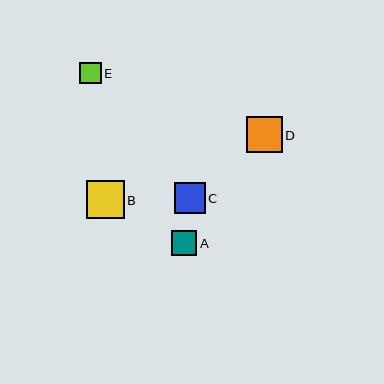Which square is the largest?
Square B is the largest with a size of approximately 38 pixels.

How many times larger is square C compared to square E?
Square C is approximately 1.5 times the size of square E.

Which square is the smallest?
Square E is the smallest with a size of approximately 22 pixels.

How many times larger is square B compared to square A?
Square B is approximately 1.5 times the size of square A.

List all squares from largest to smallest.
From largest to smallest: B, D, C, A, E.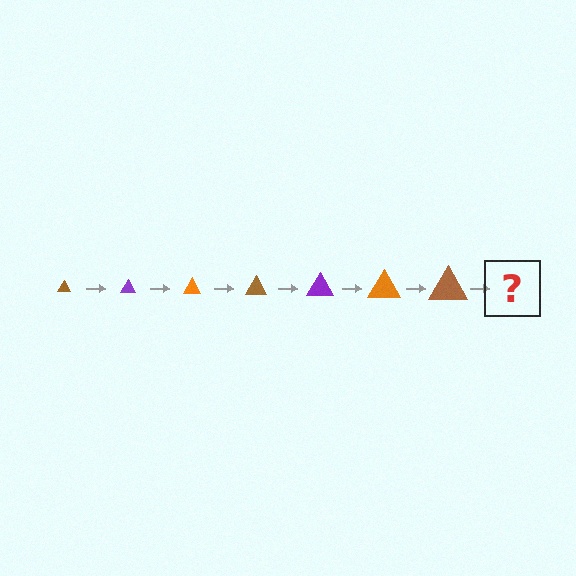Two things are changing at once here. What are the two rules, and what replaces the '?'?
The two rules are that the triangle grows larger each step and the color cycles through brown, purple, and orange. The '?' should be a purple triangle, larger than the previous one.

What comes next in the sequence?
The next element should be a purple triangle, larger than the previous one.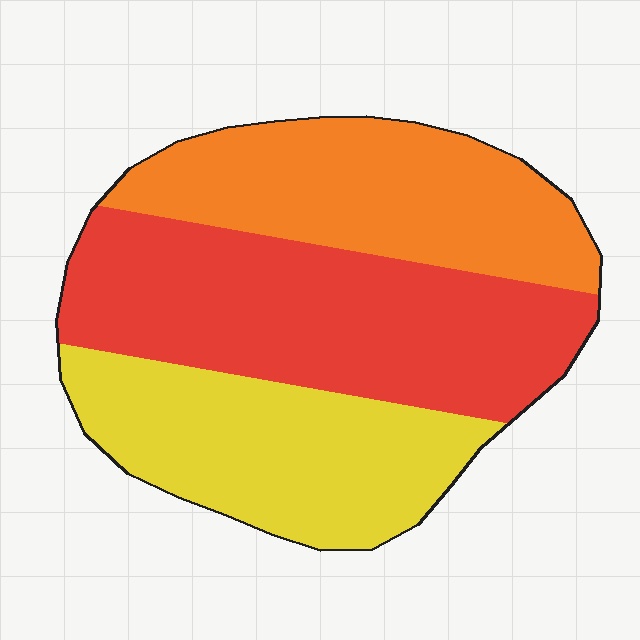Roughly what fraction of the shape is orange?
Orange takes up about one third (1/3) of the shape.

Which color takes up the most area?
Red, at roughly 40%.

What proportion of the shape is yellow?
Yellow takes up about one third (1/3) of the shape.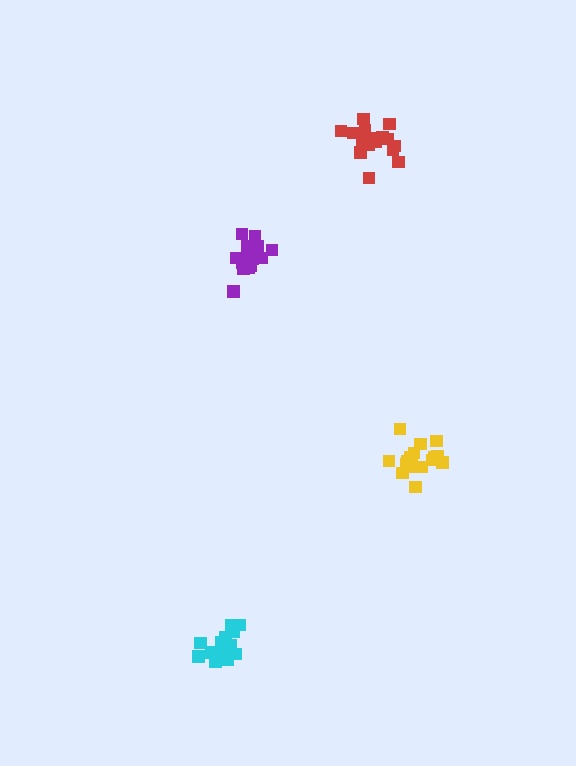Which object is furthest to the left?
The cyan cluster is leftmost.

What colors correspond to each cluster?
The clusters are colored: yellow, cyan, red, purple.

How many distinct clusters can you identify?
There are 4 distinct clusters.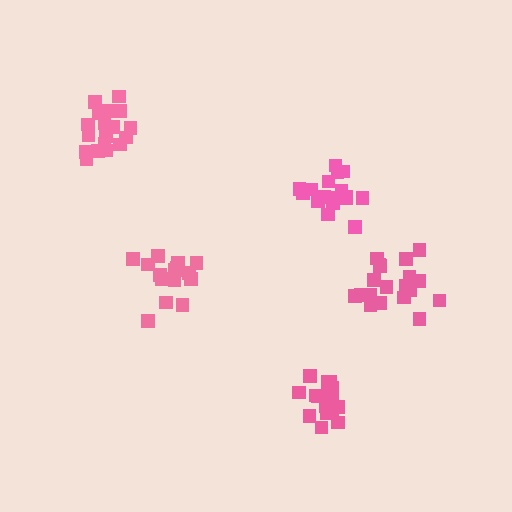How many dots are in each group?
Group 1: 19 dots, Group 2: 18 dots, Group 3: 15 dots, Group 4: 17 dots, Group 5: 19 dots (88 total).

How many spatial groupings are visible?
There are 5 spatial groupings.